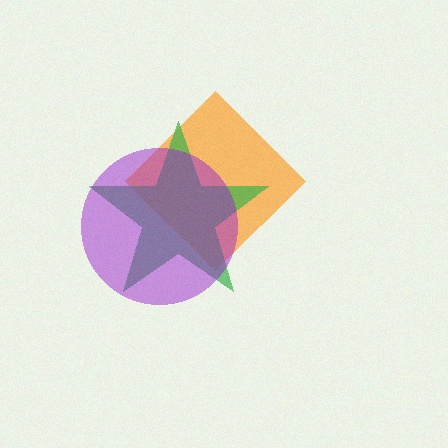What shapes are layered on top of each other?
The layered shapes are: an orange diamond, a green star, a purple circle.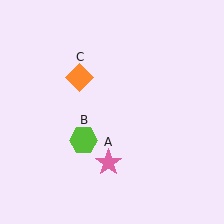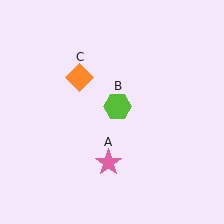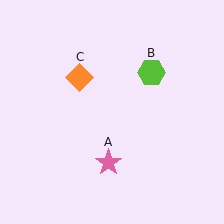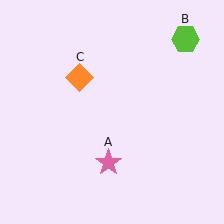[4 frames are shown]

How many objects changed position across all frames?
1 object changed position: lime hexagon (object B).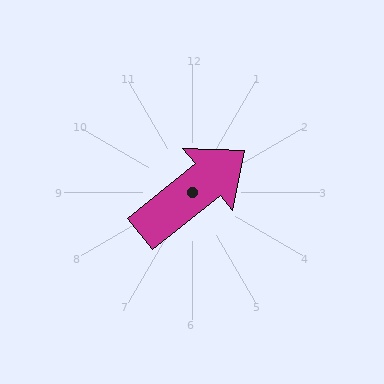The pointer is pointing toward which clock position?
Roughly 2 o'clock.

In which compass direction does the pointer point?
Northeast.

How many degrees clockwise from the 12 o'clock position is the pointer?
Approximately 51 degrees.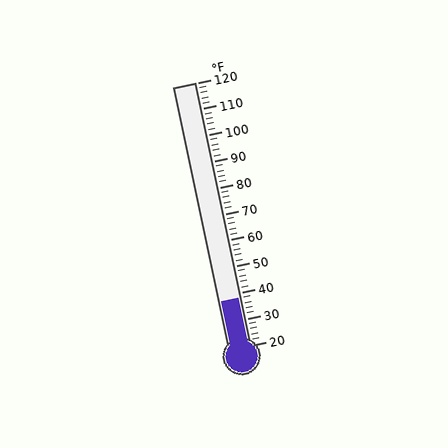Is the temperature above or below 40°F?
The temperature is below 40°F.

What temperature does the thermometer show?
The thermometer shows approximately 38°F.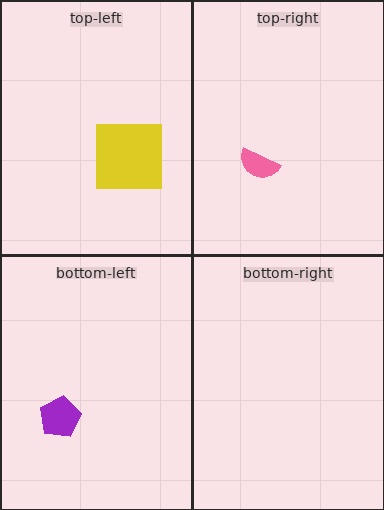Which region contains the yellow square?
The top-left region.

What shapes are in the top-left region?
The yellow square.